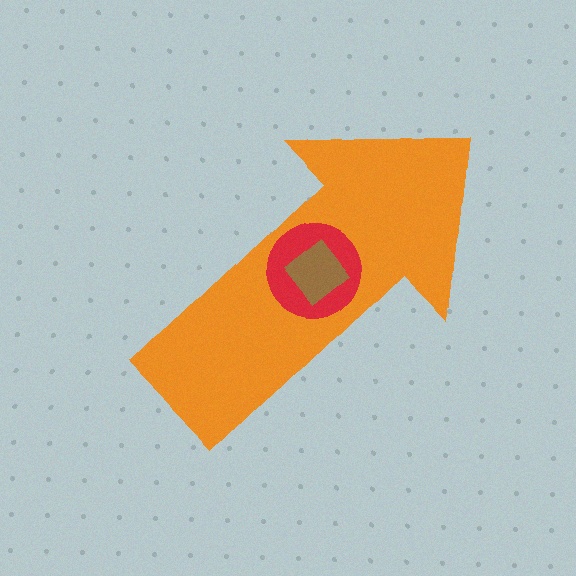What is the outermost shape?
The orange arrow.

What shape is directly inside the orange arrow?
The red circle.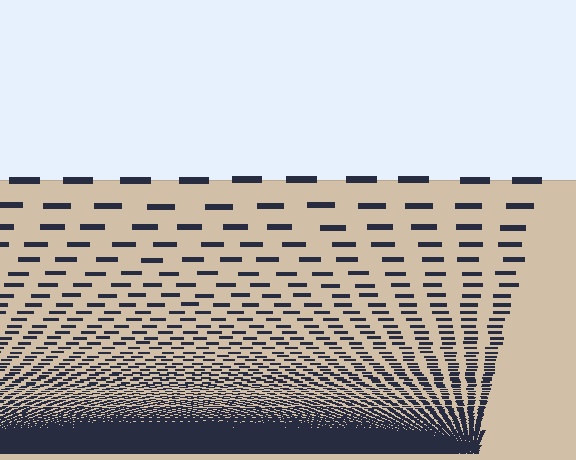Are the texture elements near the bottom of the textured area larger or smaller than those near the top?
Smaller. The gradient is inverted — elements near the bottom are smaller and denser.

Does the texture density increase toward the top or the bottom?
Density increases toward the bottom.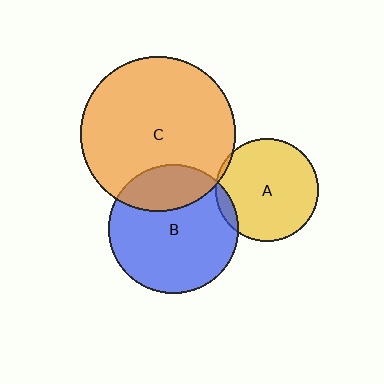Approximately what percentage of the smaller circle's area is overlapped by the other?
Approximately 25%.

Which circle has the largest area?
Circle C (orange).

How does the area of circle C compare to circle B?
Approximately 1.4 times.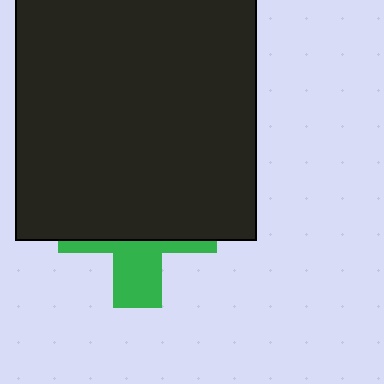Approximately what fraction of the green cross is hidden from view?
Roughly 65% of the green cross is hidden behind the black rectangle.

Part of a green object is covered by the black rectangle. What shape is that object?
It is a cross.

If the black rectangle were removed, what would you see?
You would see the complete green cross.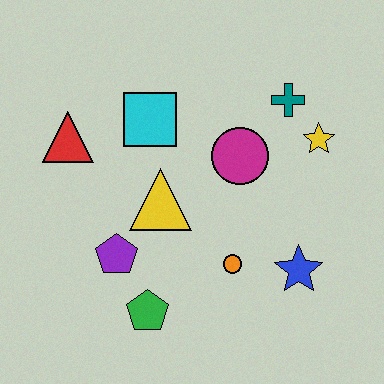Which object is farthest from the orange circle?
The red triangle is farthest from the orange circle.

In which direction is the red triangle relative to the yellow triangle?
The red triangle is to the left of the yellow triangle.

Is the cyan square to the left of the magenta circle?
Yes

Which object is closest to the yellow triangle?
The purple pentagon is closest to the yellow triangle.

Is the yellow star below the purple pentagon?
No